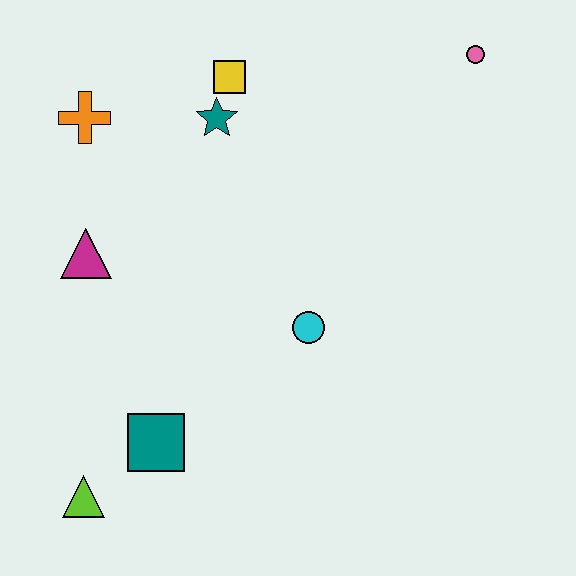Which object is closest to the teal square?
The lime triangle is closest to the teal square.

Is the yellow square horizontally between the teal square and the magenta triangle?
No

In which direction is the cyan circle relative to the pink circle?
The cyan circle is below the pink circle.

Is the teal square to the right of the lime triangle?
Yes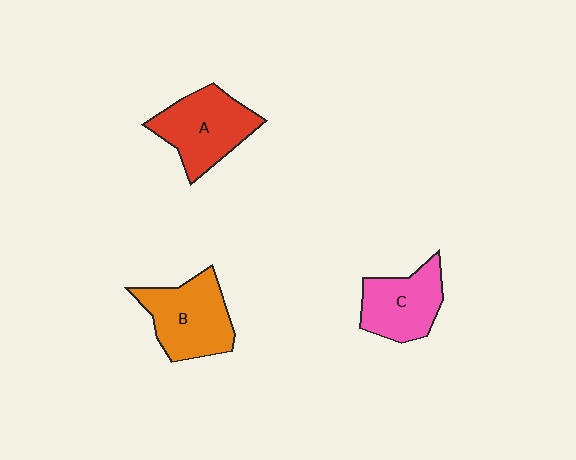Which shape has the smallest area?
Shape C (pink).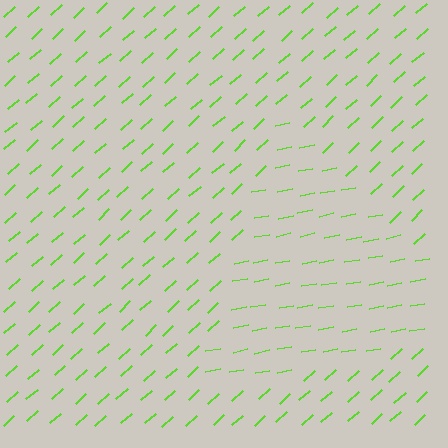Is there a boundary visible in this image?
Yes, there is a texture boundary formed by a change in line orientation.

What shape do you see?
I see a triangle.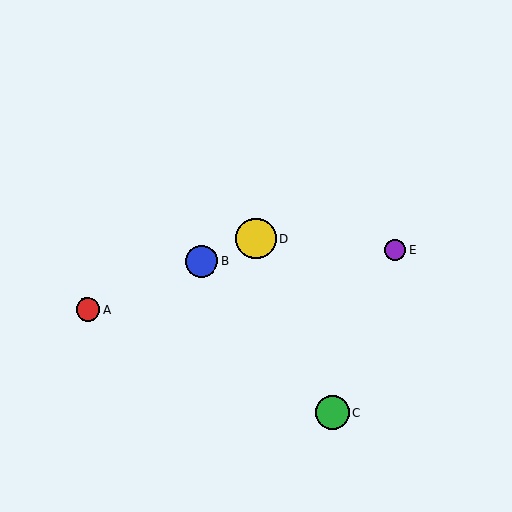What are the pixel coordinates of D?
Object D is at (256, 239).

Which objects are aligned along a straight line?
Objects A, B, D are aligned along a straight line.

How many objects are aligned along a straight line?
3 objects (A, B, D) are aligned along a straight line.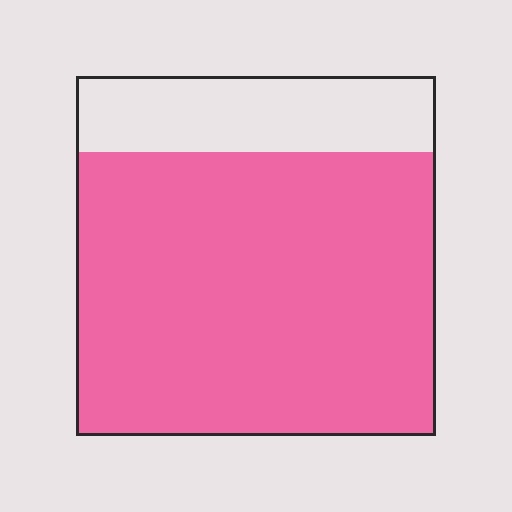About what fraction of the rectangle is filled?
About four fifths (4/5).